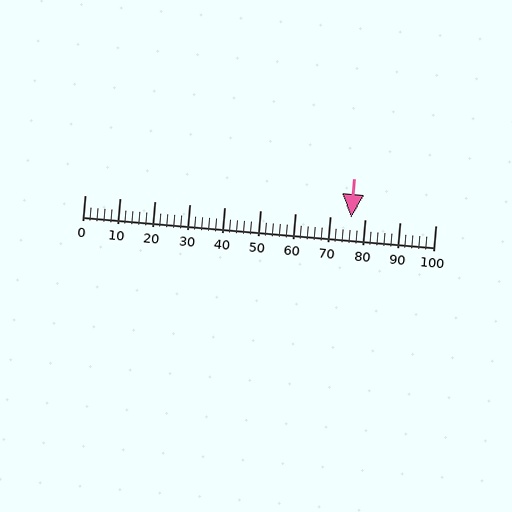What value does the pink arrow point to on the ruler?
The pink arrow points to approximately 76.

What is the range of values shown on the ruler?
The ruler shows values from 0 to 100.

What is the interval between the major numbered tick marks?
The major tick marks are spaced 10 units apart.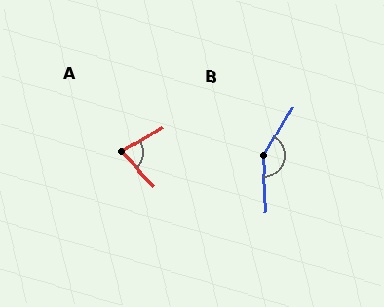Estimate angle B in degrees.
Approximately 146 degrees.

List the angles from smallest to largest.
A (77°), B (146°).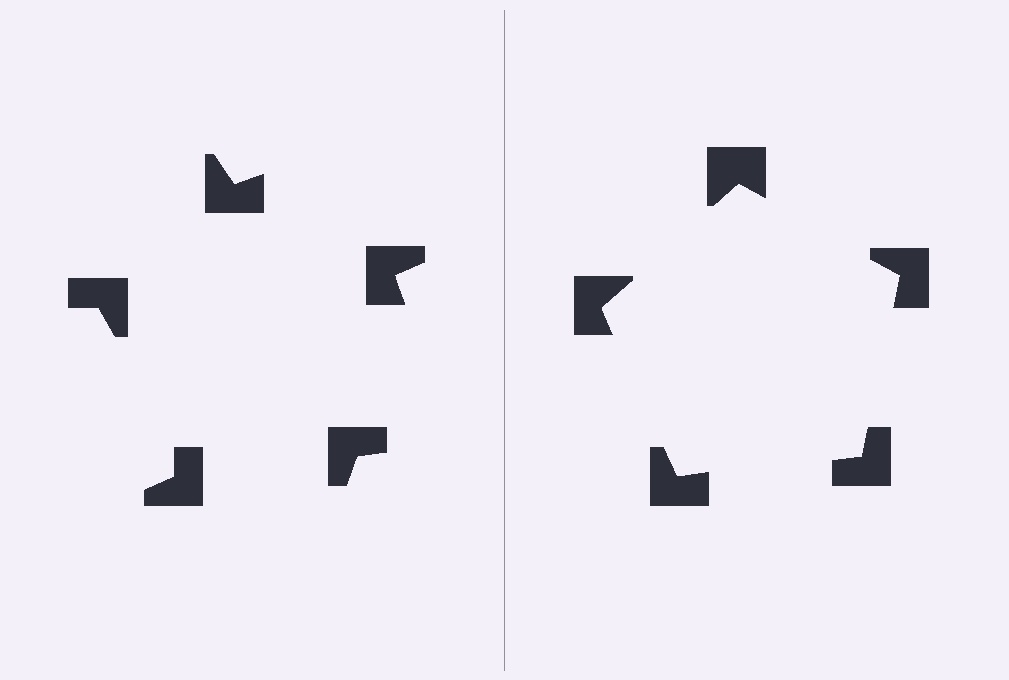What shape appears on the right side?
An illusory pentagon.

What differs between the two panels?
The notched squares are positioned identically on both sides; only the wedge orientations differ. On the right they align to a pentagon; on the left they are misaligned.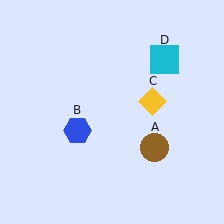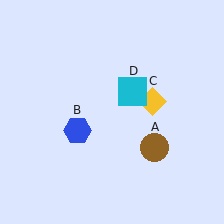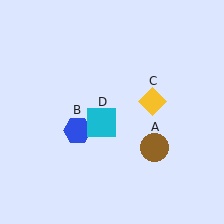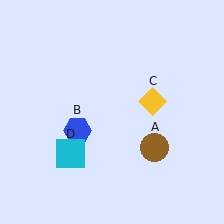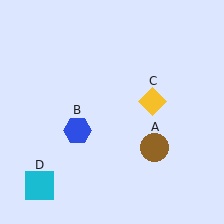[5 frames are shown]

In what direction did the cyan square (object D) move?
The cyan square (object D) moved down and to the left.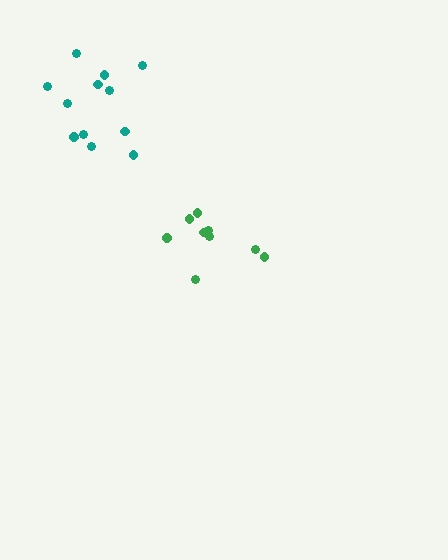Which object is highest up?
The teal cluster is topmost.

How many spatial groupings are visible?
There are 2 spatial groupings.